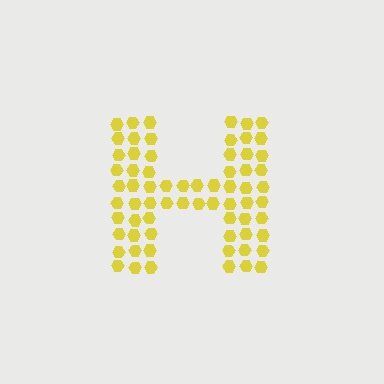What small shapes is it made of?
It is made of small hexagons.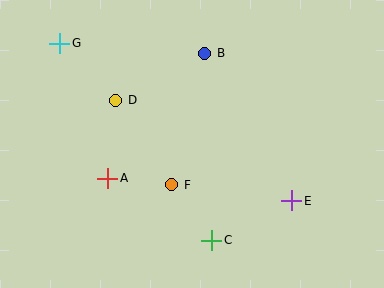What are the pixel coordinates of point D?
Point D is at (116, 100).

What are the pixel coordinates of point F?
Point F is at (172, 185).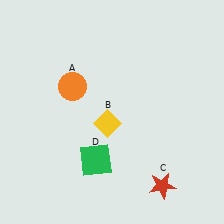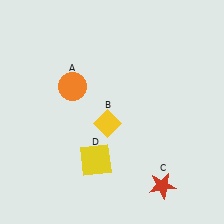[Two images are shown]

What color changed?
The square (D) changed from green in Image 1 to yellow in Image 2.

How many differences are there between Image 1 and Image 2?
There is 1 difference between the two images.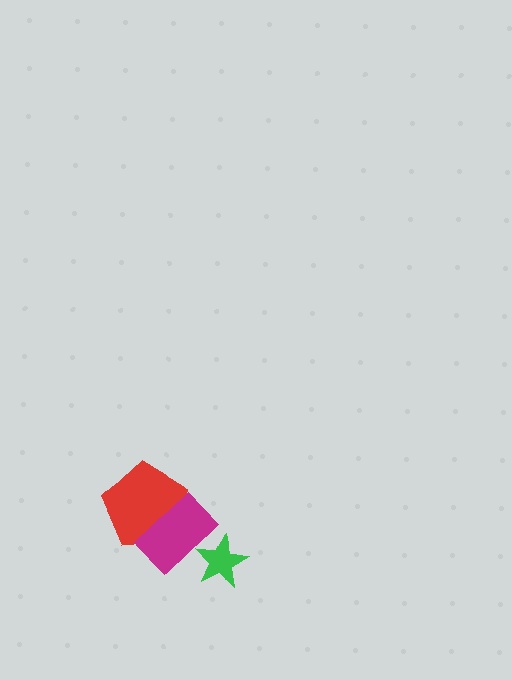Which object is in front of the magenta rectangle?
The green star is in front of the magenta rectangle.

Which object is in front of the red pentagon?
The magenta rectangle is in front of the red pentagon.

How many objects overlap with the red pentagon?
1 object overlaps with the red pentagon.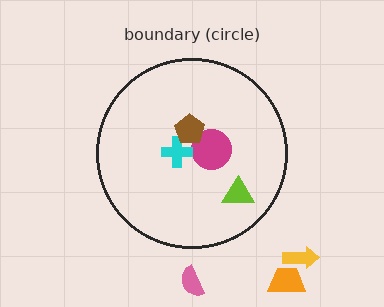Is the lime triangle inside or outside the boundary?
Inside.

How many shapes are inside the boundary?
4 inside, 3 outside.